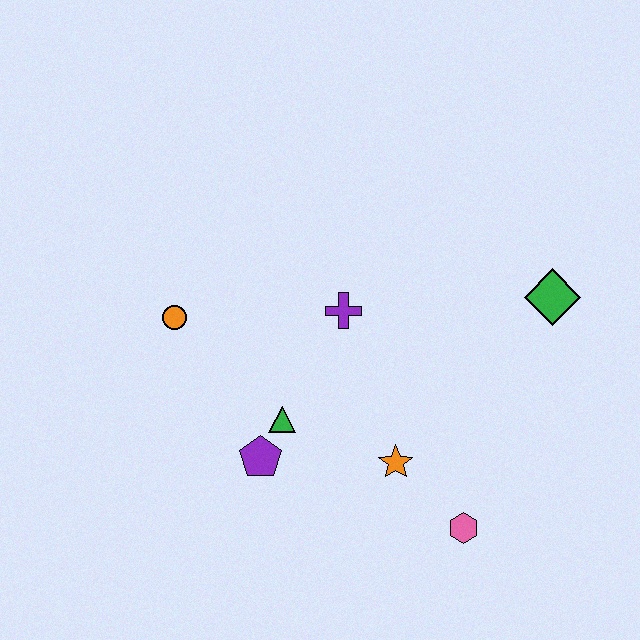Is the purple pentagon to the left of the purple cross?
Yes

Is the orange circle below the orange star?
No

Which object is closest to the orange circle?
The green triangle is closest to the orange circle.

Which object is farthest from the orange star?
The orange circle is farthest from the orange star.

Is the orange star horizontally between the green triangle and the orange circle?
No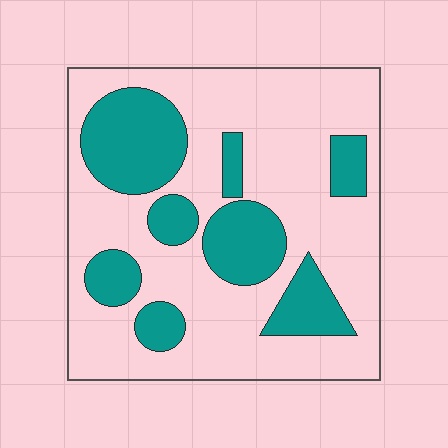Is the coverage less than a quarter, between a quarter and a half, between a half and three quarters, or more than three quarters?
Between a quarter and a half.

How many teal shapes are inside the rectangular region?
8.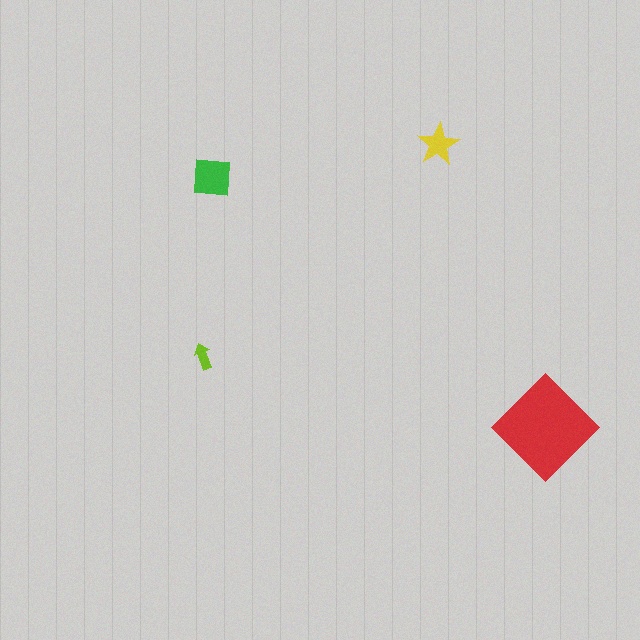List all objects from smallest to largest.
The lime arrow, the yellow star, the green square, the red diamond.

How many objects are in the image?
There are 4 objects in the image.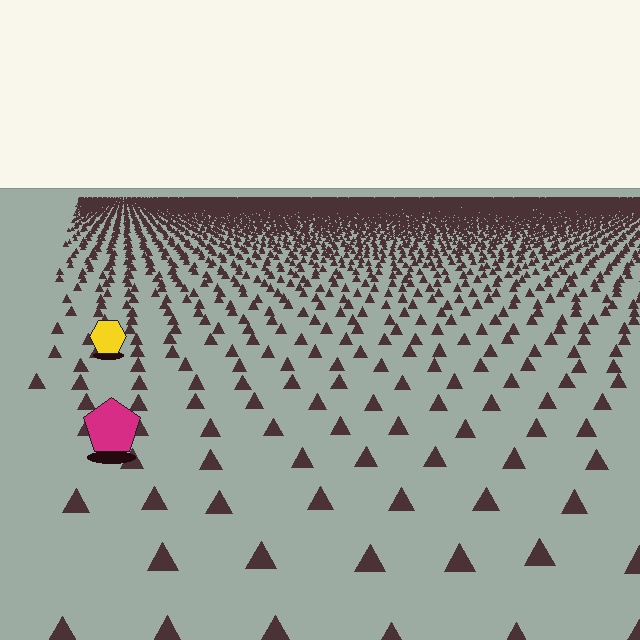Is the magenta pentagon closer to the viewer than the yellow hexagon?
Yes. The magenta pentagon is closer — you can tell from the texture gradient: the ground texture is coarser near it.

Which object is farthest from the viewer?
The yellow hexagon is farthest from the viewer. It appears smaller and the ground texture around it is denser.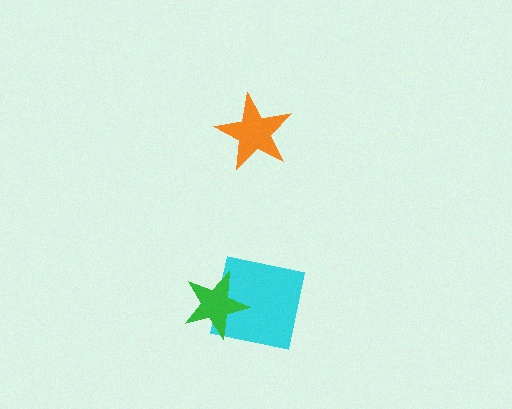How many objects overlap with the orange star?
0 objects overlap with the orange star.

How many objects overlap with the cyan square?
1 object overlaps with the cyan square.